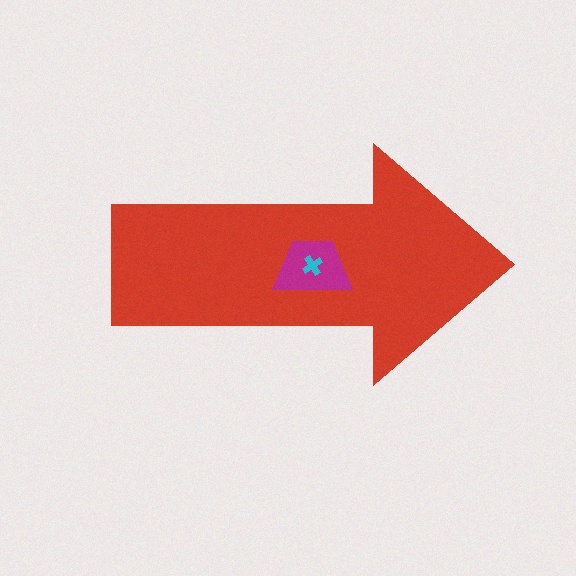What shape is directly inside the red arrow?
The magenta trapezoid.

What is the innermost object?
The cyan cross.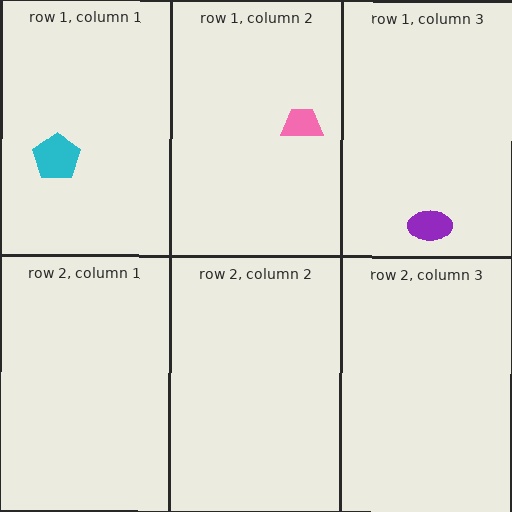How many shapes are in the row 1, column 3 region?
1.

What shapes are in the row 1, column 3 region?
The purple ellipse.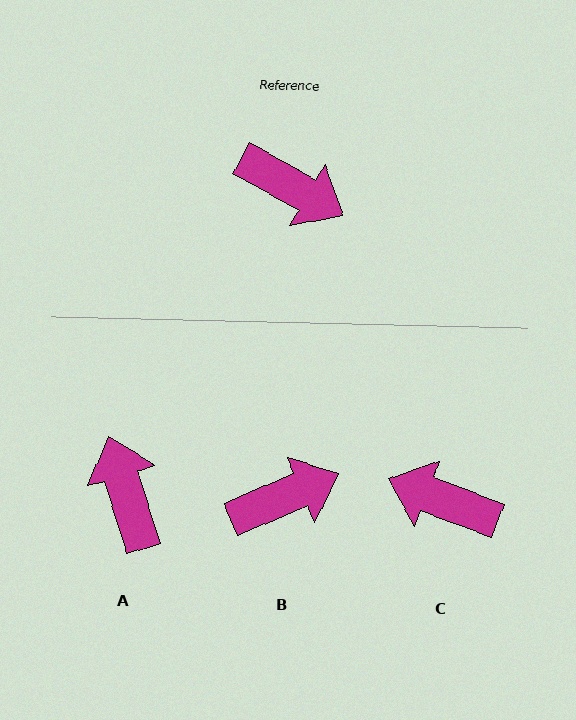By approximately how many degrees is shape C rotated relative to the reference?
Approximately 172 degrees clockwise.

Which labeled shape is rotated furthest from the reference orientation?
C, about 172 degrees away.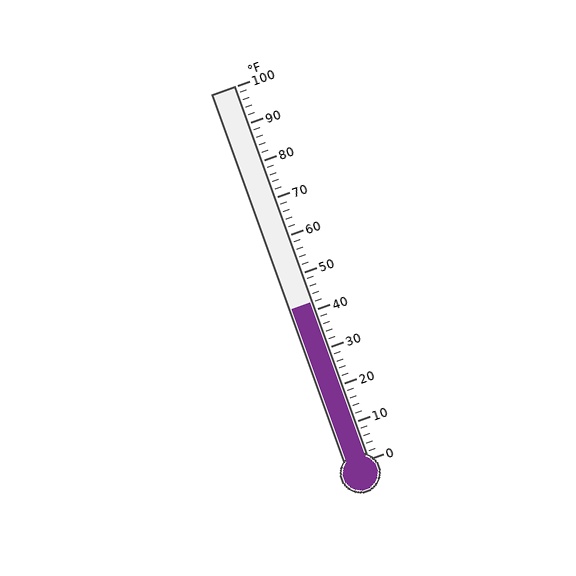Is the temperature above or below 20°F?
The temperature is above 20°F.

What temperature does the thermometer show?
The thermometer shows approximately 42°F.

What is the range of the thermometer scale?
The thermometer scale ranges from 0°F to 100°F.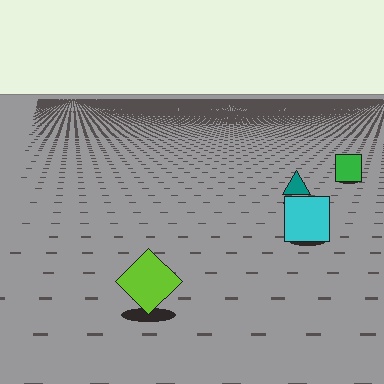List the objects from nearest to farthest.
From nearest to farthest: the lime diamond, the cyan square, the teal triangle, the green square.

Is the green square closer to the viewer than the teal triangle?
No. The teal triangle is closer — you can tell from the texture gradient: the ground texture is coarser near it.